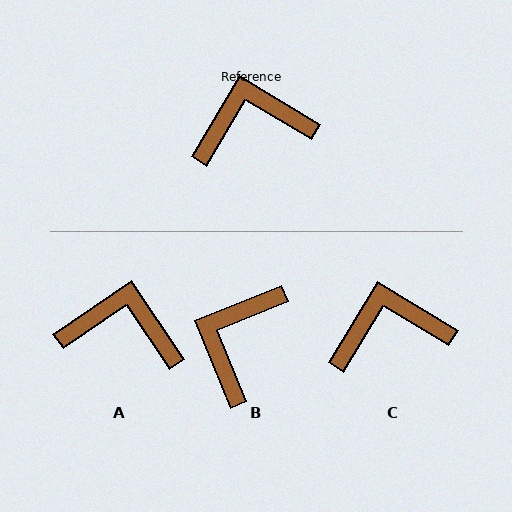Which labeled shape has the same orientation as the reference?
C.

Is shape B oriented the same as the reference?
No, it is off by about 53 degrees.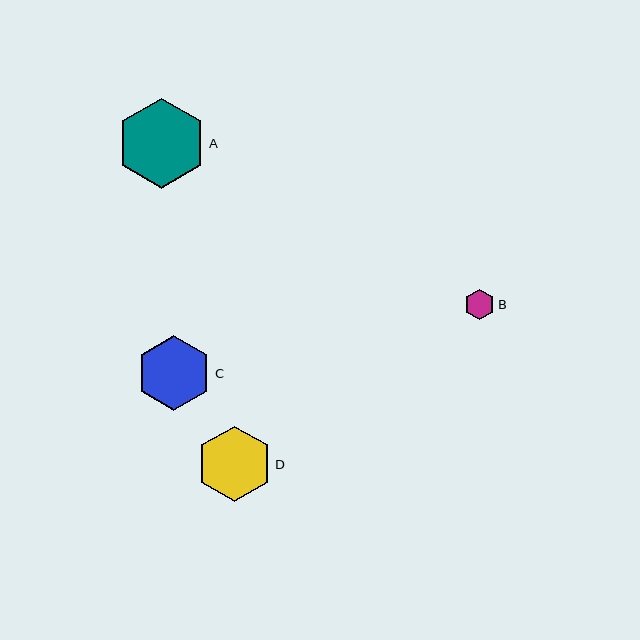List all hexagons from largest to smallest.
From largest to smallest: A, D, C, B.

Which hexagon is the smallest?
Hexagon B is the smallest with a size of approximately 31 pixels.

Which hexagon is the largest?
Hexagon A is the largest with a size of approximately 89 pixels.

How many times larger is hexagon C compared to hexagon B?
Hexagon C is approximately 2.5 times the size of hexagon B.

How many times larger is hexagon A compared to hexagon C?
Hexagon A is approximately 1.2 times the size of hexagon C.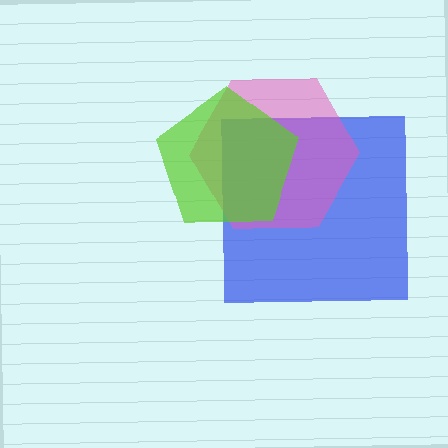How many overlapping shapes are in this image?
There are 3 overlapping shapes in the image.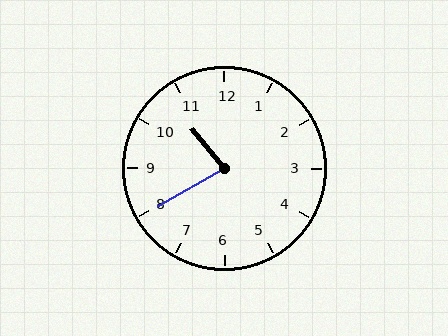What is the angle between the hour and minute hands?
Approximately 80 degrees.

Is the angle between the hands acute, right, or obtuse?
It is acute.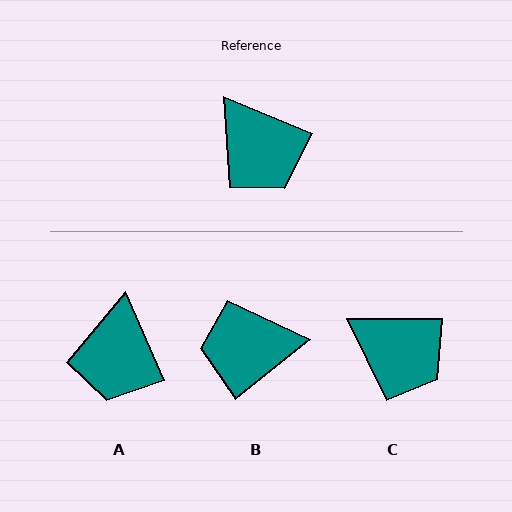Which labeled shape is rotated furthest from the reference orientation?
B, about 118 degrees away.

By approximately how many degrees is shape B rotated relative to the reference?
Approximately 118 degrees clockwise.